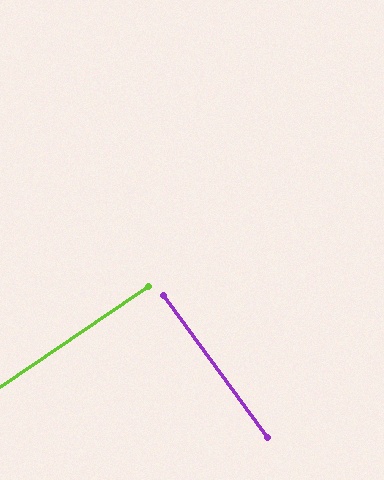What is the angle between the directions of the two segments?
Approximately 88 degrees.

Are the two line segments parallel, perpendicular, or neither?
Perpendicular — they meet at approximately 88°.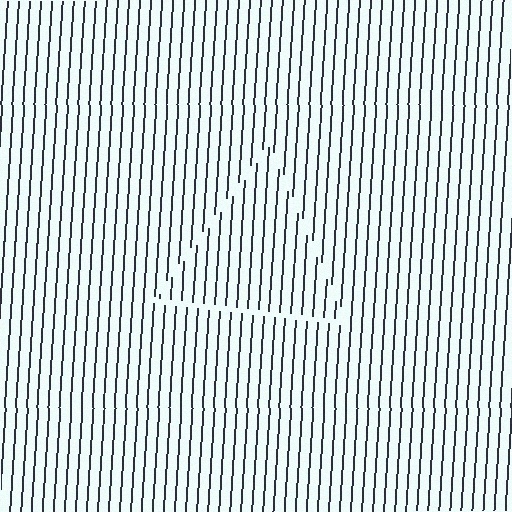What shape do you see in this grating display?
An illusory triangle. The interior of the shape contains the same grating, shifted by half a period — the contour is defined by the phase discontinuity where line-ends from the inner and outer gratings abut.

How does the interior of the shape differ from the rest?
The interior of the shape contains the same grating, shifted by half a period — the contour is defined by the phase discontinuity where line-ends from the inner and outer gratings abut.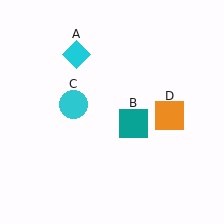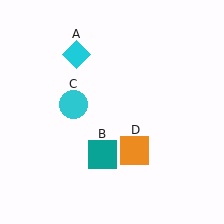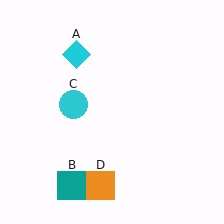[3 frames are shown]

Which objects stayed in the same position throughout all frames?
Cyan diamond (object A) and cyan circle (object C) remained stationary.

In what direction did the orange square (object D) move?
The orange square (object D) moved down and to the left.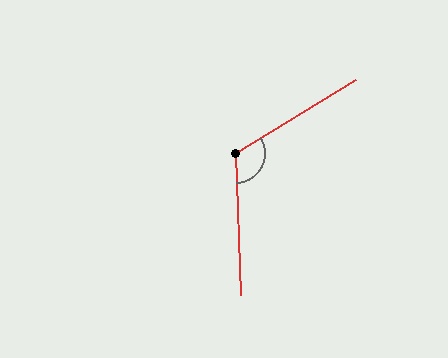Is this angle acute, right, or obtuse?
It is obtuse.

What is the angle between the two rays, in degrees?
Approximately 119 degrees.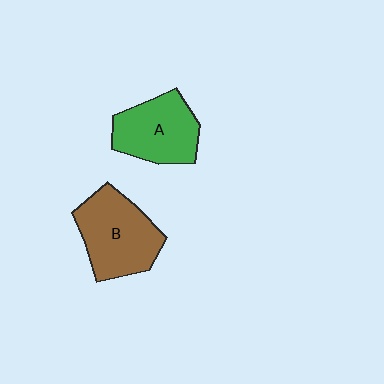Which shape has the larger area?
Shape B (brown).